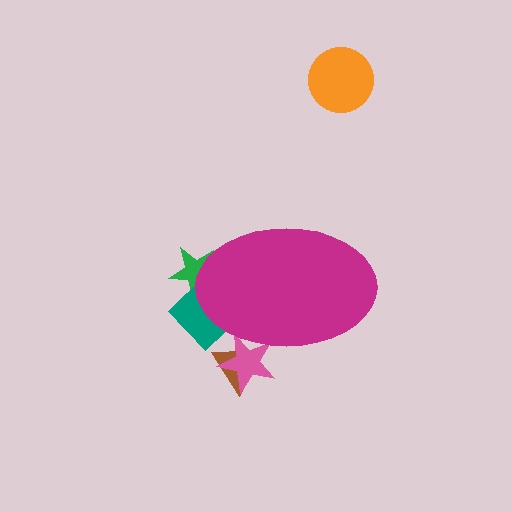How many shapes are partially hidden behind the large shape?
4 shapes are partially hidden.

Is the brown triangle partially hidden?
Yes, the brown triangle is partially hidden behind the magenta ellipse.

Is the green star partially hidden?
Yes, the green star is partially hidden behind the magenta ellipse.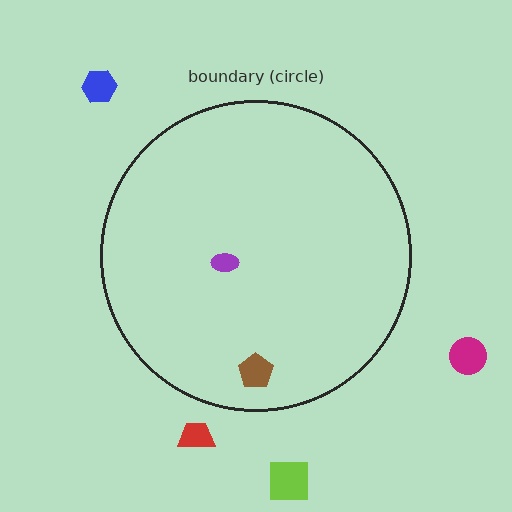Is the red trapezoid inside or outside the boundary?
Outside.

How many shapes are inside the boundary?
2 inside, 4 outside.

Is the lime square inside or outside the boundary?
Outside.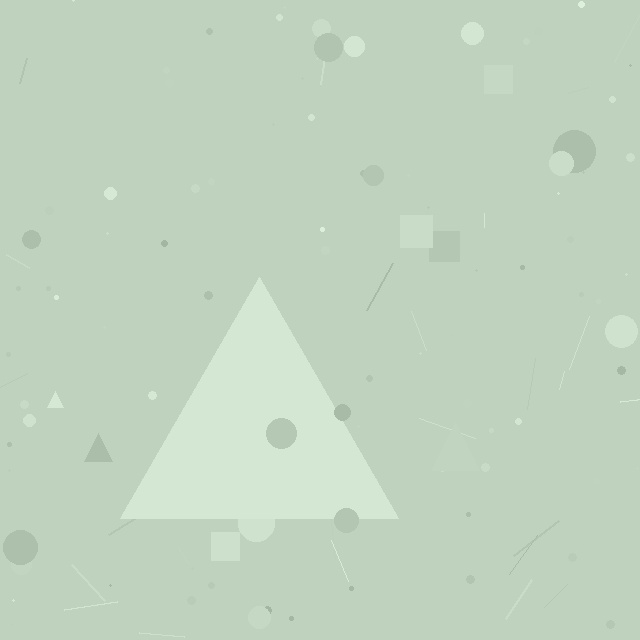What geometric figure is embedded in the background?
A triangle is embedded in the background.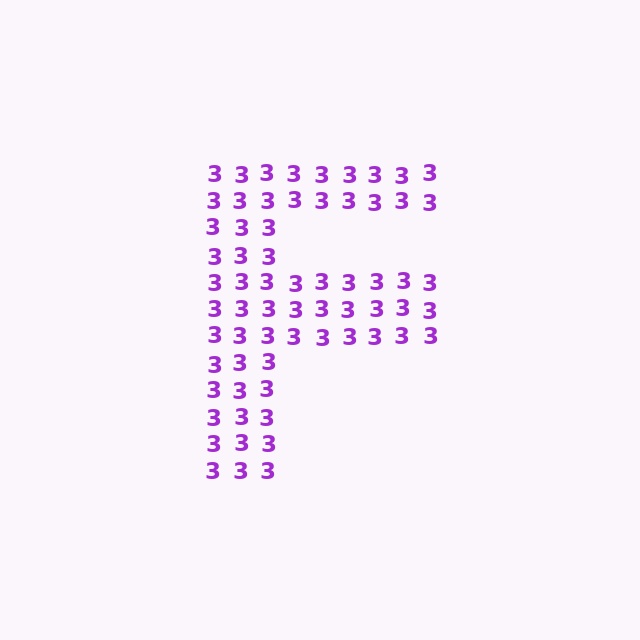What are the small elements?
The small elements are digit 3's.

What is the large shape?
The large shape is the letter F.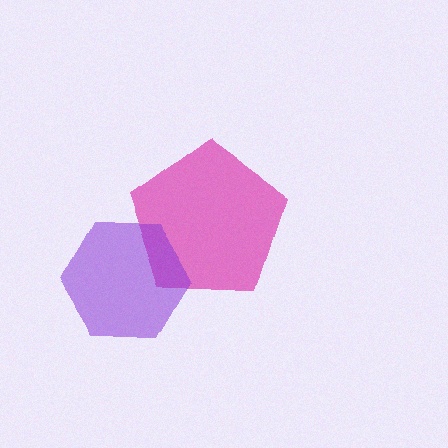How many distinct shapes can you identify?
There are 2 distinct shapes: a magenta pentagon, a purple hexagon.